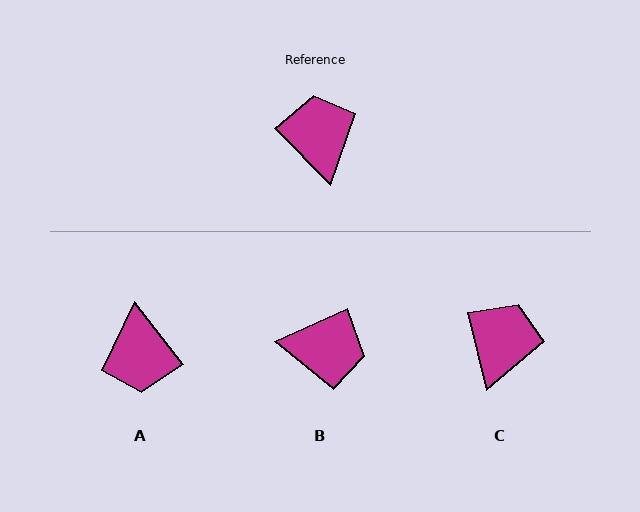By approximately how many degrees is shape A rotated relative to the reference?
Approximately 174 degrees counter-clockwise.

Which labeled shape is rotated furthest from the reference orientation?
A, about 174 degrees away.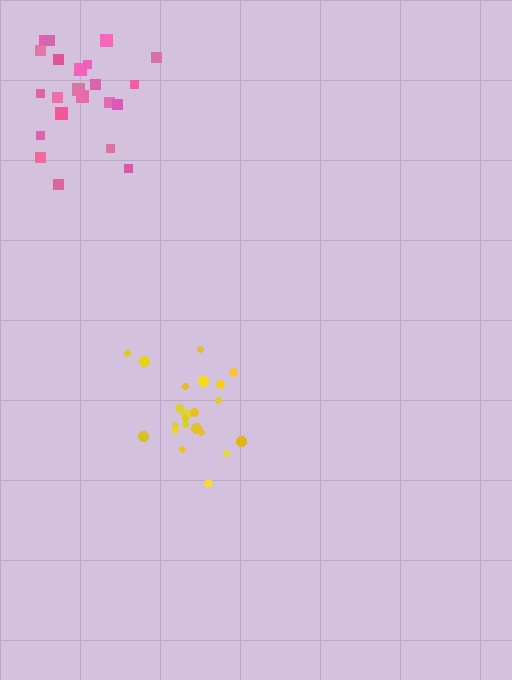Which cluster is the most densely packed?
Yellow.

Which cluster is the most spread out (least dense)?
Pink.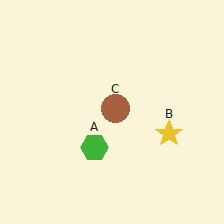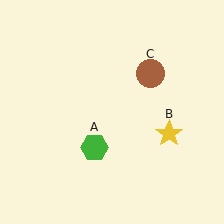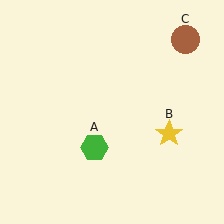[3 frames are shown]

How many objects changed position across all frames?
1 object changed position: brown circle (object C).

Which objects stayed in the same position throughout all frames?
Green hexagon (object A) and yellow star (object B) remained stationary.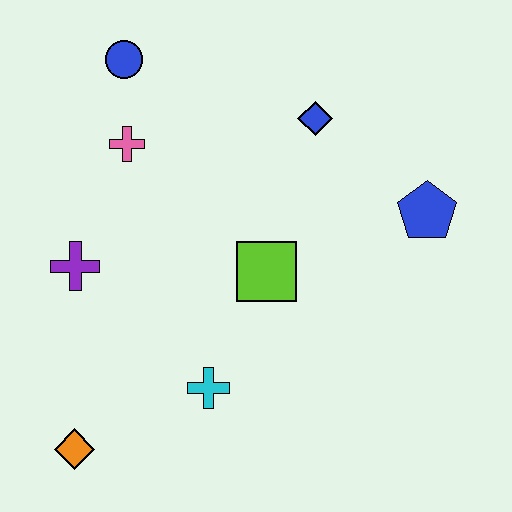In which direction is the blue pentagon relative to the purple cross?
The blue pentagon is to the right of the purple cross.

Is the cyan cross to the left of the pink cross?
No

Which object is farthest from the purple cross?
The blue pentagon is farthest from the purple cross.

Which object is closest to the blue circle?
The pink cross is closest to the blue circle.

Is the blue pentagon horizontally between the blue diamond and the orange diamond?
No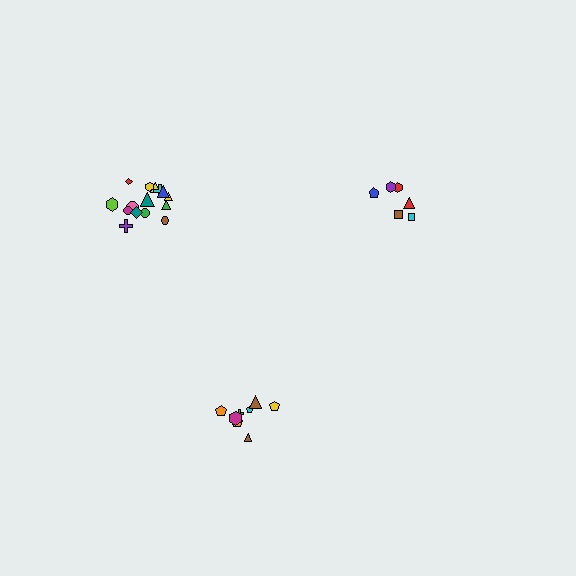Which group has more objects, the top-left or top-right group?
The top-left group.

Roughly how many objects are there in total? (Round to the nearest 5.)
Roughly 30 objects in total.